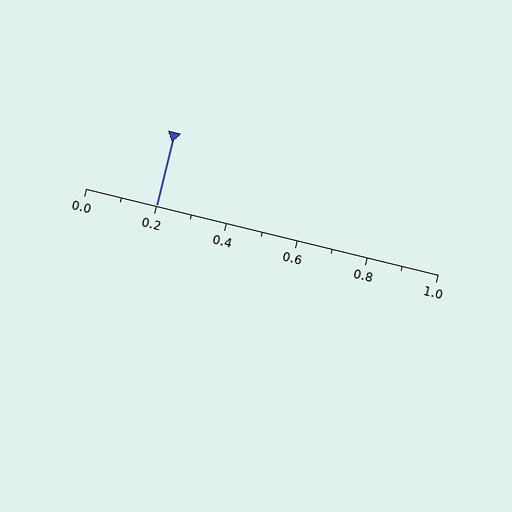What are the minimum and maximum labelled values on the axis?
The axis runs from 0.0 to 1.0.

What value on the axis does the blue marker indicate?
The marker indicates approximately 0.2.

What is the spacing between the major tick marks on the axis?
The major ticks are spaced 0.2 apart.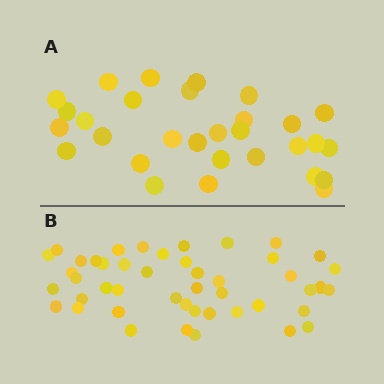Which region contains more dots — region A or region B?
Region B (the bottom region) has more dots.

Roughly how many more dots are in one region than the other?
Region B has approximately 15 more dots than region A.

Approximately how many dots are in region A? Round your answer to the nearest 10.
About 30 dots.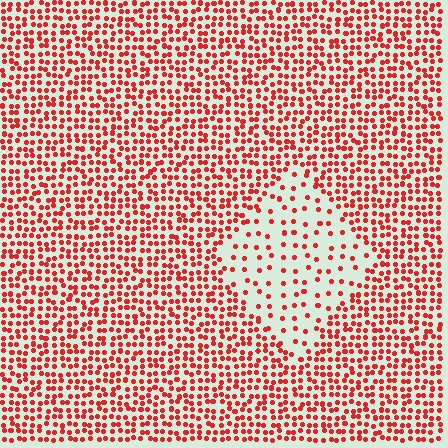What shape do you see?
I see a diamond.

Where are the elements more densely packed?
The elements are more densely packed outside the diamond boundary.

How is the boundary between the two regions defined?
The boundary is defined by a change in element density (approximately 2.7x ratio). All elements are the same color, size, and shape.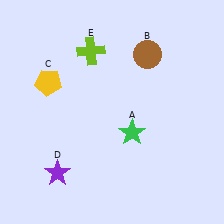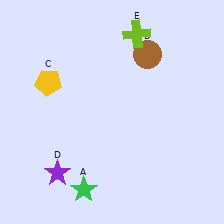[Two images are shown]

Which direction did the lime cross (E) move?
The lime cross (E) moved right.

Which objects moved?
The objects that moved are: the green star (A), the lime cross (E).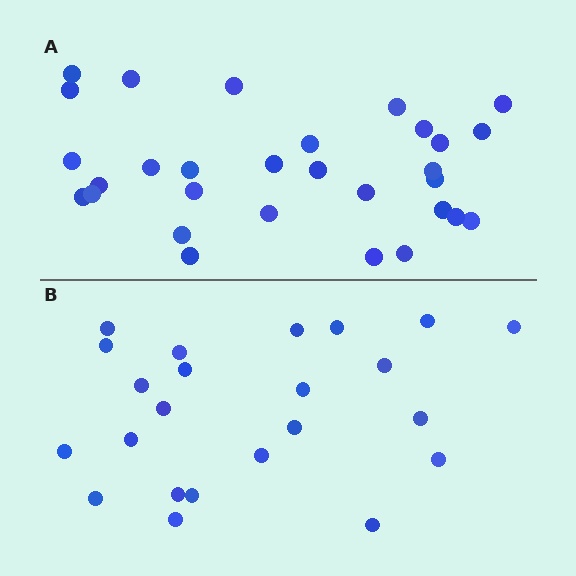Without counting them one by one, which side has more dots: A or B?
Region A (the top region) has more dots.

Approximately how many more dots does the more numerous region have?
Region A has roughly 8 or so more dots than region B.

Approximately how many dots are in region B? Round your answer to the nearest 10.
About 20 dots. (The exact count is 23, which rounds to 20.)